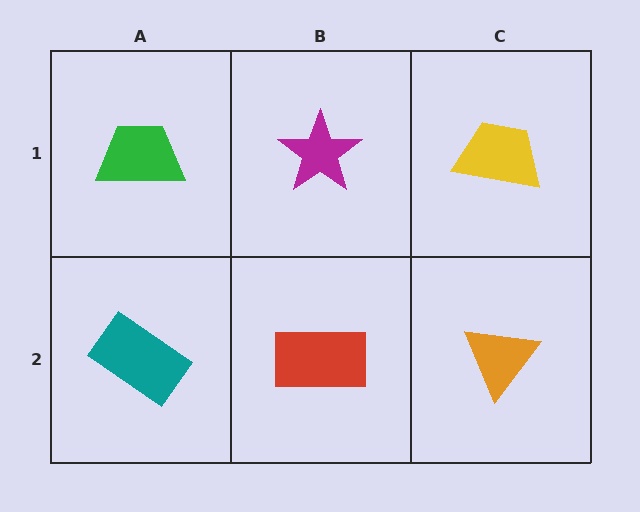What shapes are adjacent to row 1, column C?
An orange triangle (row 2, column C), a magenta star (row 1, column B).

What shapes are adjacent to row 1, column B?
A red rectangle (row 2, column B), a green trapezoid (row 1, column A), a yellow trapezoid (row 1, column C).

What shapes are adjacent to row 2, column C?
A yellow trapezoid (row 1, column C), a red rectangle (row 2, column B).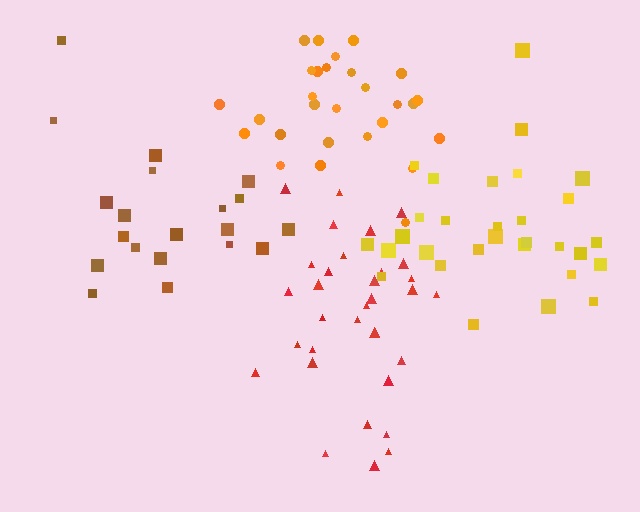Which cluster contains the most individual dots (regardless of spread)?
Red (33).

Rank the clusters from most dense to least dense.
orange, yellow, red, brown.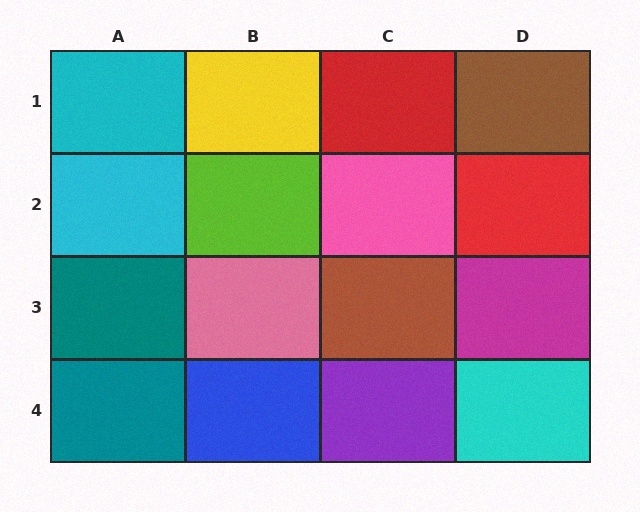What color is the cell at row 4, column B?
Blue.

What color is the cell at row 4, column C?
Purple.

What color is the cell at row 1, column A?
Cyan.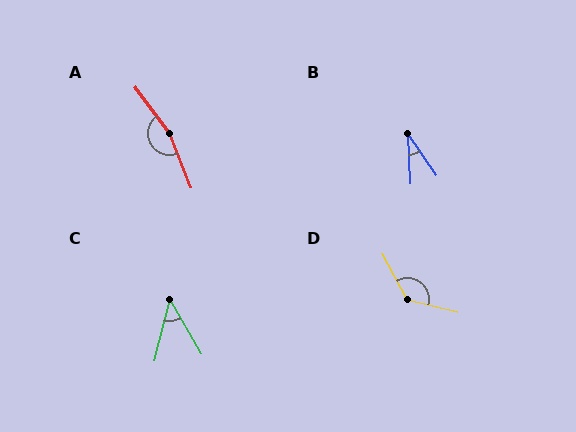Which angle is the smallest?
B, at approximately 32 degrees.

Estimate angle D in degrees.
Approximately 132 degrees.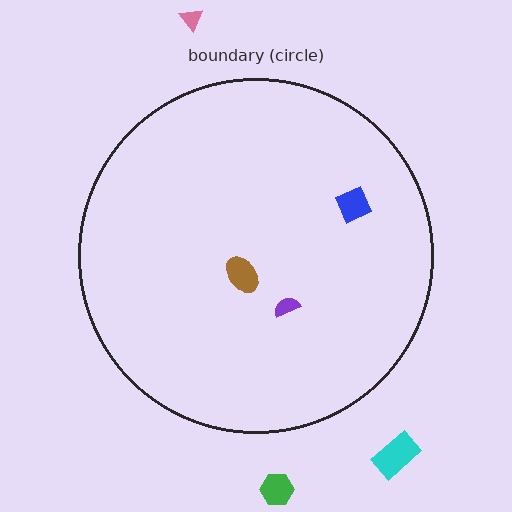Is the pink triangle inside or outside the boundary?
Outside.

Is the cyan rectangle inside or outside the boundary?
Outside.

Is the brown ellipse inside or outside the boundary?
Inside.